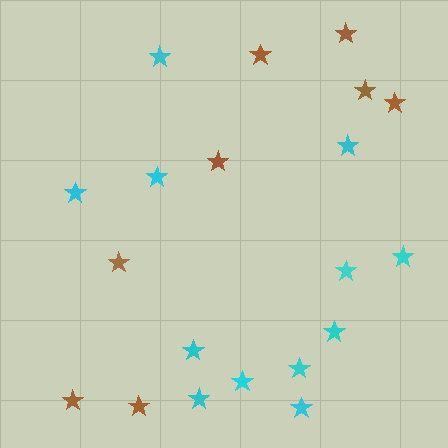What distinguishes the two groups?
There are 2 groups: one group of cyan stars (12) and one group of brown stars (8).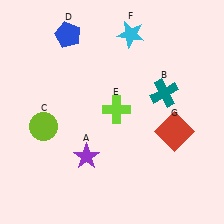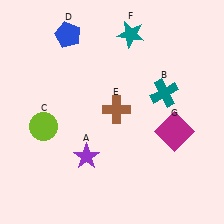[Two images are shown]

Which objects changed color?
E changed from lime to brown. F changed from cyan to teal. G changed from red to magenta.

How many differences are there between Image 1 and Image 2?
There are 3 differences between the two images.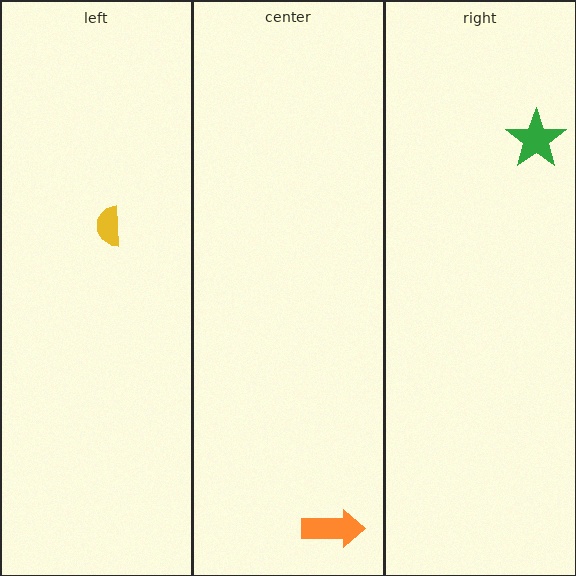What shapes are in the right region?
The green star.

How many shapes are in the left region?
1.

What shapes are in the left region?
The yellow semicircle.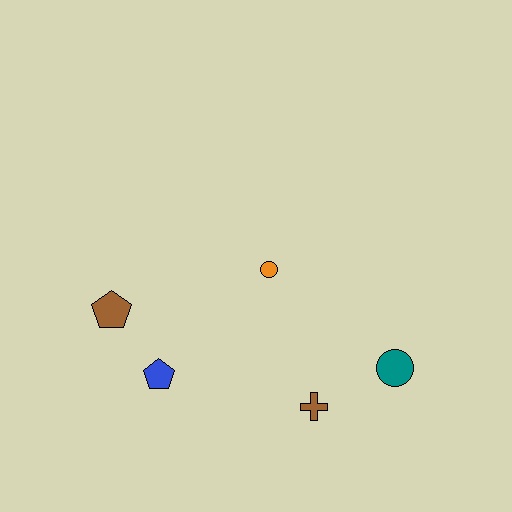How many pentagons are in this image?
There are 2 pentagons.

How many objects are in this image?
There are 5 objects.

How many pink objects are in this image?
There are no pink objects.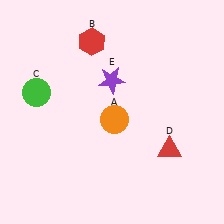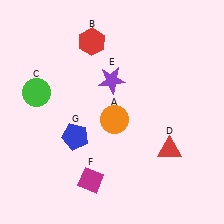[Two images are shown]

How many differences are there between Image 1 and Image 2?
There are 2 differences between the two images.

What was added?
A magenta diamond (F), a blue pentagon (G) were added in Image 2.